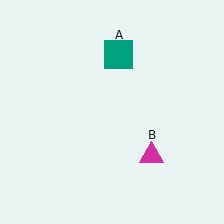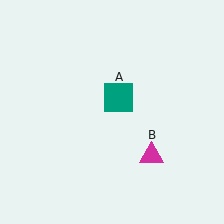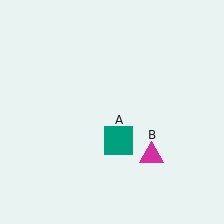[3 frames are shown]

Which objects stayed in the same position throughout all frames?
Magenta triangle (object B) remained stationary.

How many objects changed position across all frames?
1 object changed position: teal square (object A).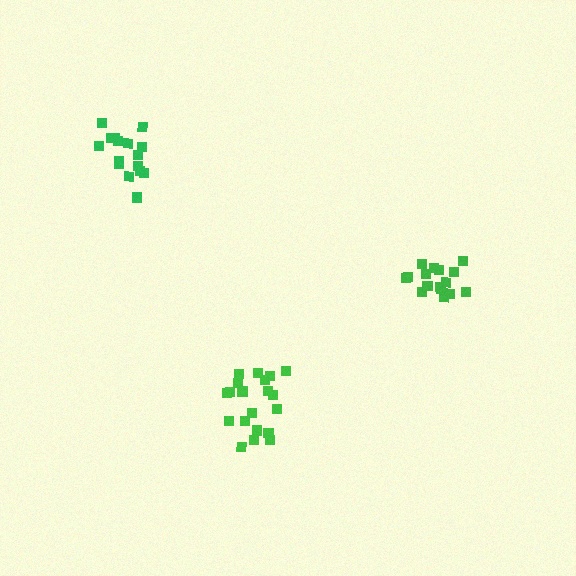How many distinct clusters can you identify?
There are 3 distinct clusters.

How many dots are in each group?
Group 1: 20 dots, Group 2: 16 dots, Group 3: 16 dots (52 total).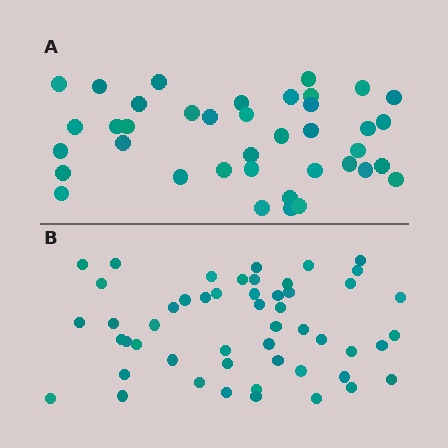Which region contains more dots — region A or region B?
Region B (the bottom region) has more dots.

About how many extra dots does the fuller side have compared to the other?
Region B has roughly 12 or so more dots than region A.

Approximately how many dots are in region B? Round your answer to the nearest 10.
About 50 dots. (The exact count is 51, which rounds to 50.)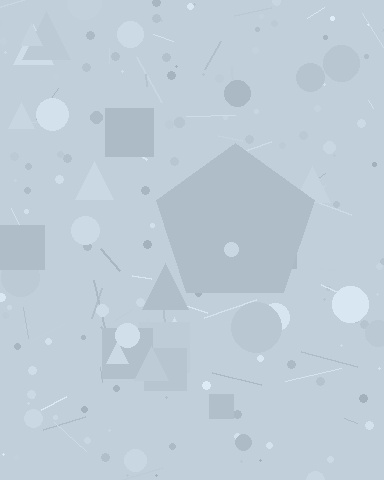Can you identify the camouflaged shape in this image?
The camouflaged shape is a pentagon.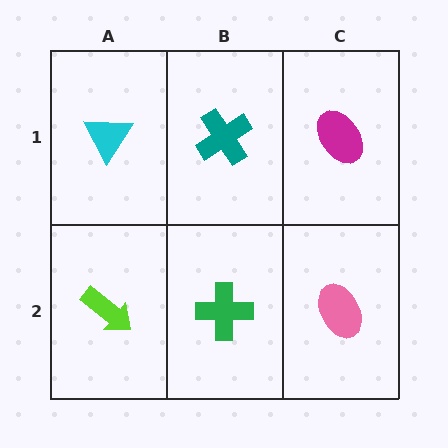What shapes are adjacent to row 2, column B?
A teal cross (row 1, column B), a lime arrow (row 2, column A), a pink ellipse (row 2, column C).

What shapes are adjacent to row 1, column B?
A green cross (row 2, column B), a cyan triangle (row 1, column A), a magenta ellipse (row 1, column C).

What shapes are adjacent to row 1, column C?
A pink ellipse (row 2, column C), a teal cross (row 1, column B).